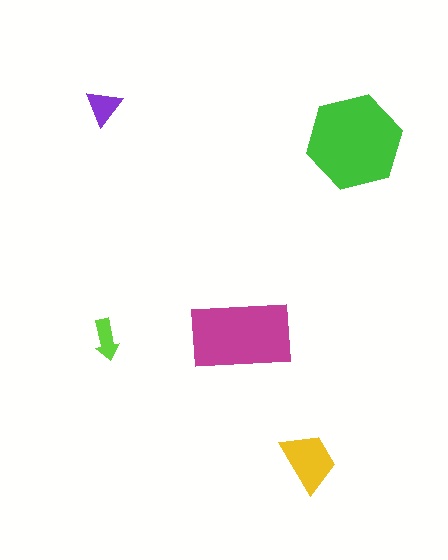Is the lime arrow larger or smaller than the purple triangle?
Smaller.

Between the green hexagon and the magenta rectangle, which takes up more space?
The green hexagon.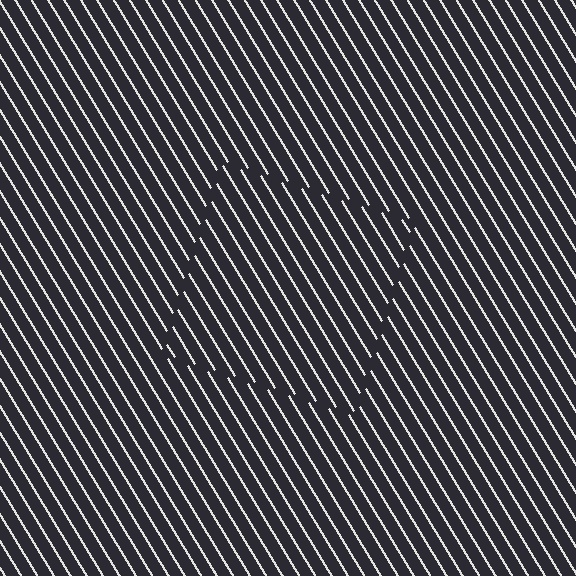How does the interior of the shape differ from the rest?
The interior of the shape contains the same grating, shifted by half a period — the contour is defined by the phase discontinuity where line-ends from the inner and outer gratings abut.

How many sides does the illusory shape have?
4 sides — the line-ends trace a square.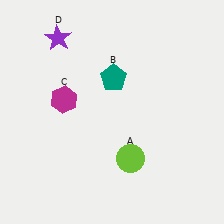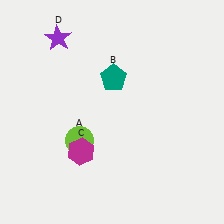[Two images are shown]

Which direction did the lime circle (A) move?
The lime circle (A) moved left.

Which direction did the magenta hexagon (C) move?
The magenta hexagon (C) moved down.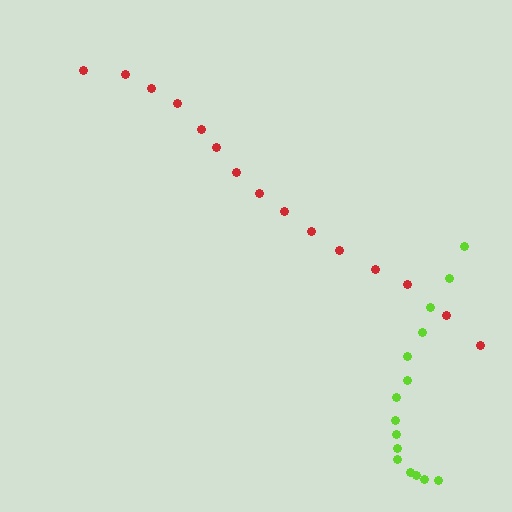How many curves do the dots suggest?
There are 2 distinct paths.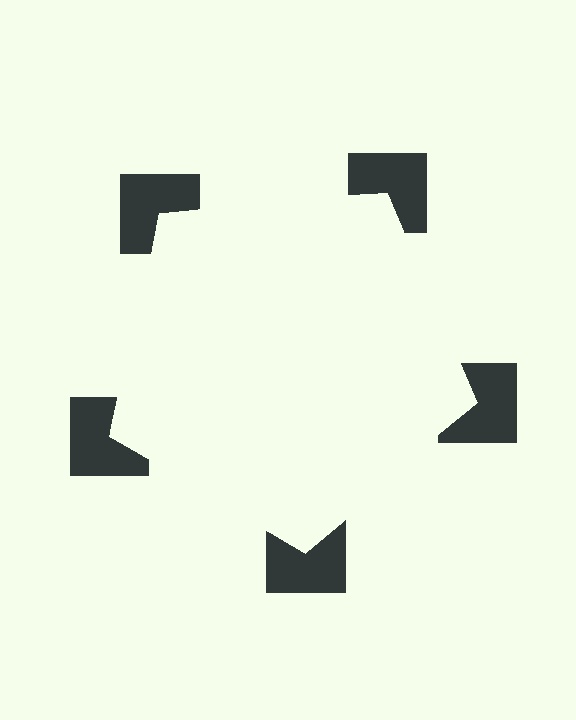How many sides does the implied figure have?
5 sides.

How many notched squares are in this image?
There are 5 — one at each vertex of the illusory pentagon.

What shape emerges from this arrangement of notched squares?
An illusory pentagon — its edges are inferred from the aligned wedge cuts in the notched squares, not physically drawn.